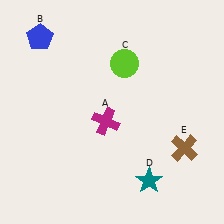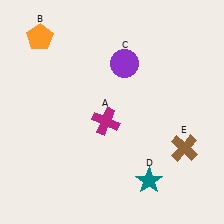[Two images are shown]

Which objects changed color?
B changed from blue to orange. C changed from lime to purple.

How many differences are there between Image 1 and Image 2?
There are 2 differences between the two images.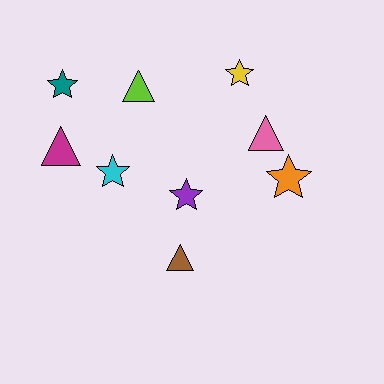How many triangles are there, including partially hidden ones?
There are 4 triangles.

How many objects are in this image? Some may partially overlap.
There are 9 objects.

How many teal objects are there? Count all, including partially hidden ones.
There is 1 teal object.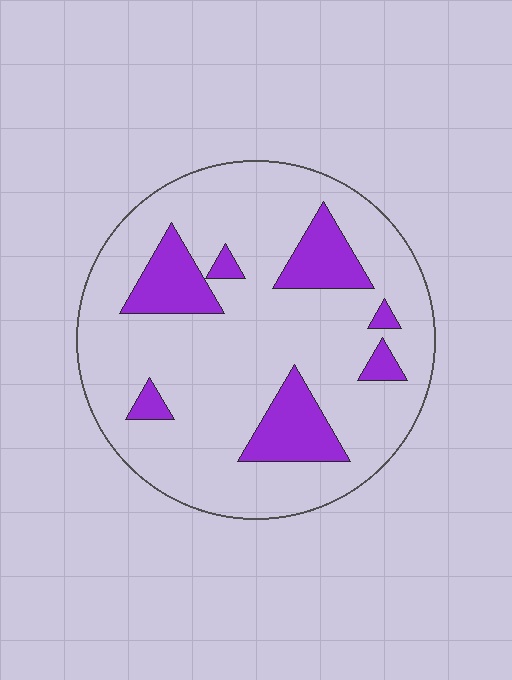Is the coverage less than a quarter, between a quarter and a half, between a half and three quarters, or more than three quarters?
Less than a quarter.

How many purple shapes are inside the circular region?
7.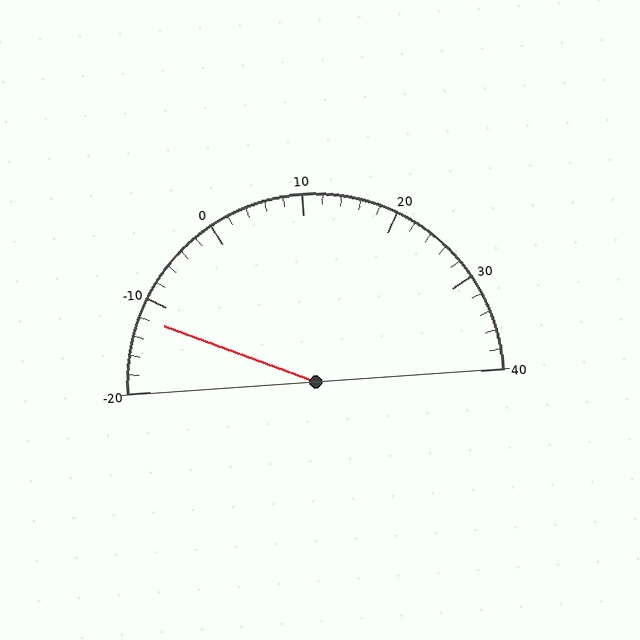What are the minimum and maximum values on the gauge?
The gauge ranges from -20 to 40.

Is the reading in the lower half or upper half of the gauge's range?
The reading is in the lower half of the range (-20 to 40).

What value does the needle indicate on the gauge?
The needle indicates approximately -12.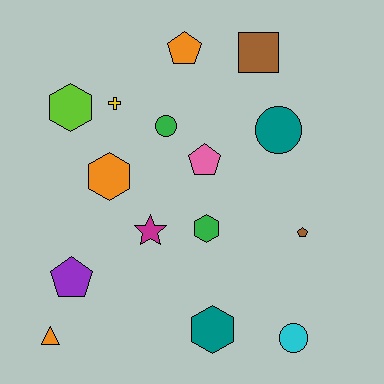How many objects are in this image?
There are 15 objects.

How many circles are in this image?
There are 3 circles.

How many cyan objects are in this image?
There is 1 cyan object.